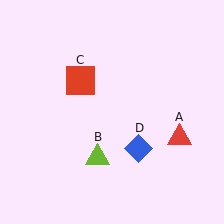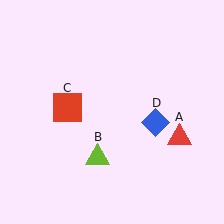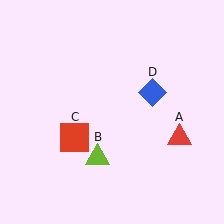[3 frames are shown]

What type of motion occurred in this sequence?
The red square (object C), blue diamond (object D) rotated counterclockwise around the center of the scene.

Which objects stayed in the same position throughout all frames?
Red triangle (object A) and lime triangle (object B) remained stationary.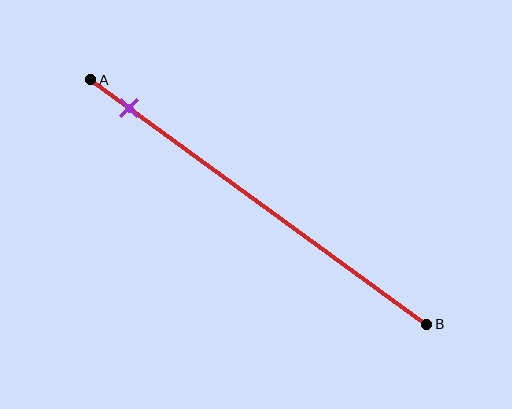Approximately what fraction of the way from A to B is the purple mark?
The purple mark is approximately 10% of the way from A to B.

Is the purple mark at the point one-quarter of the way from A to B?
No, the mark is at about 10% from A, not at the 25% one-quarter point.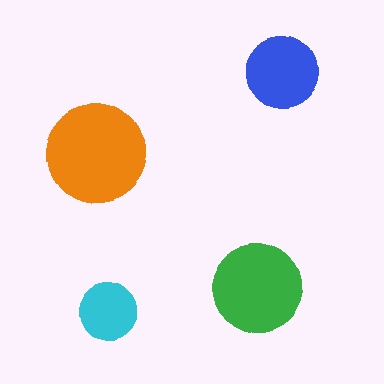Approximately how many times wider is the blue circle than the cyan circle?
About 1.5 times wider.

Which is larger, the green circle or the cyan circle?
The green one.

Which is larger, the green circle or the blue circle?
The green one.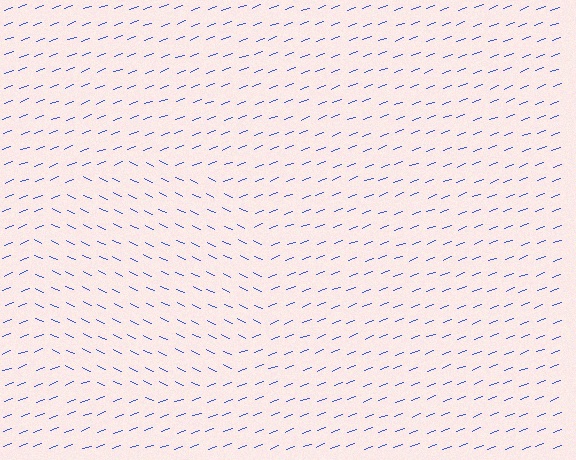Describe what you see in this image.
The image is filled with small blue line segments. A circle region in the image has lines oriented differently from the surrounding lines, creating a visible texture boundary.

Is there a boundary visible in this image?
Yes, there is a texture boundary formed by a change in line orientation.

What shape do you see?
I see a circle.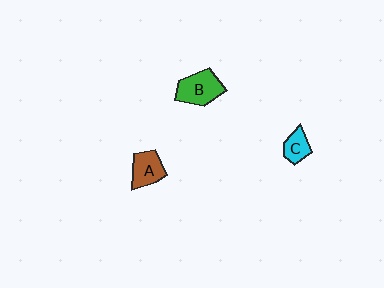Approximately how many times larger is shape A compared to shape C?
Approximately 1.4 times.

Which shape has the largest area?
Shape B (green).